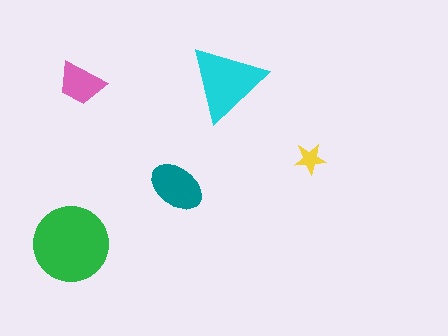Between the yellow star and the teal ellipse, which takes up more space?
The teal ellipse.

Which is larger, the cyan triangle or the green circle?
The green circle.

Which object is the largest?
The green circle.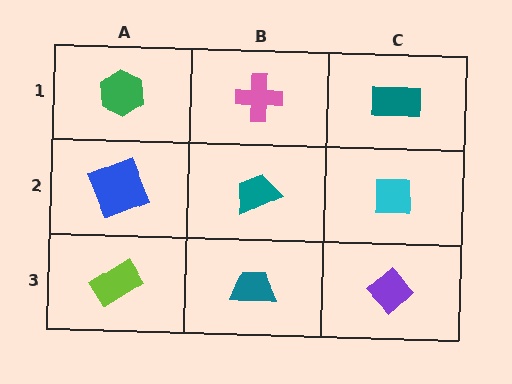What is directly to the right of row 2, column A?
A teal trapezoid.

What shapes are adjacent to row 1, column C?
A cyan square (row 2, column C), a pink cross (row 1, column B).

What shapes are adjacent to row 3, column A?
A blue square (row 2, column A), a teal trapezoid (row 3, column B).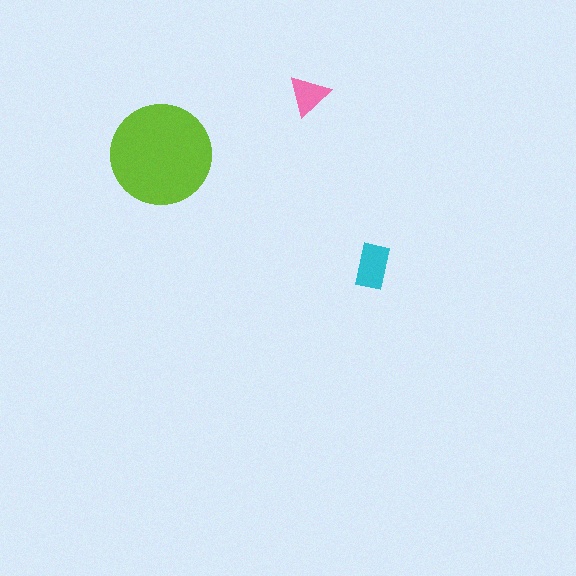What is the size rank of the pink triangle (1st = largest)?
3rd.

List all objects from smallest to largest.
The pink triangle, the cyan rectangle, the lime circle.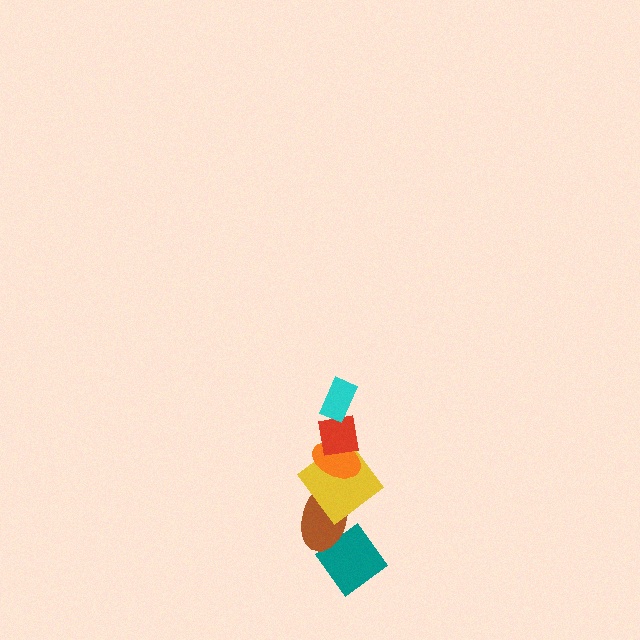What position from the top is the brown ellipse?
The brown ellipse is 5th from the top.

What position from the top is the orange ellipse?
The orange ellipse is 3rd from the top.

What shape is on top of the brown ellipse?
The yellow diamond is on top of the brown ellipse.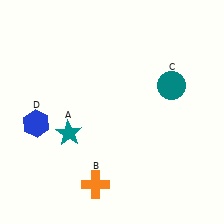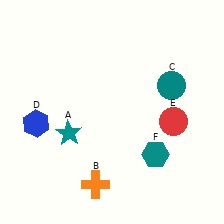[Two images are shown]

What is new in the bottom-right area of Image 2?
A red circle (E) was added in the bottom-right area of Image 2.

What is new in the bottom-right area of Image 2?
A teal hexagon (F) was added in the bottom-right area of Image 2.